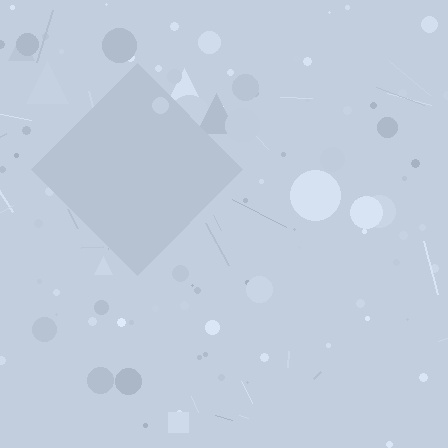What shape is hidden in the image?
A diamond is hidden in the image.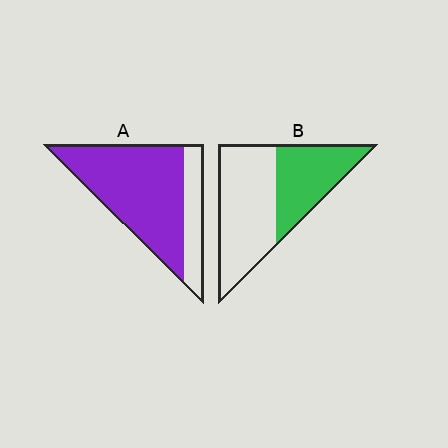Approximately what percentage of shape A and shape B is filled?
A is approximately 75% and B is approximately 40%.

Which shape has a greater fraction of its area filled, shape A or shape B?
Shape A.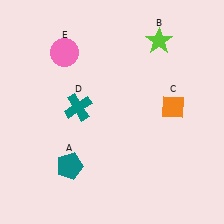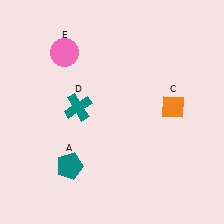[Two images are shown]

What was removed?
The lime star (B) was removed in Image 2.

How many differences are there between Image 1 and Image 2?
There is 1 difference between the two images.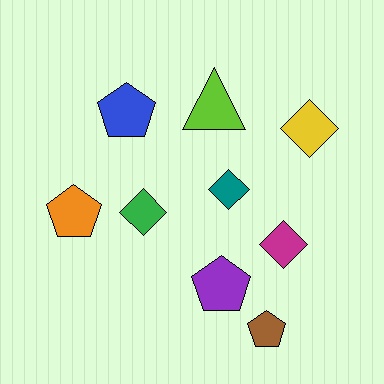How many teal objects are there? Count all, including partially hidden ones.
There is 1 teal object.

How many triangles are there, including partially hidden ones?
There is 1 triangle.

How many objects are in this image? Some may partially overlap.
There are 9 objects.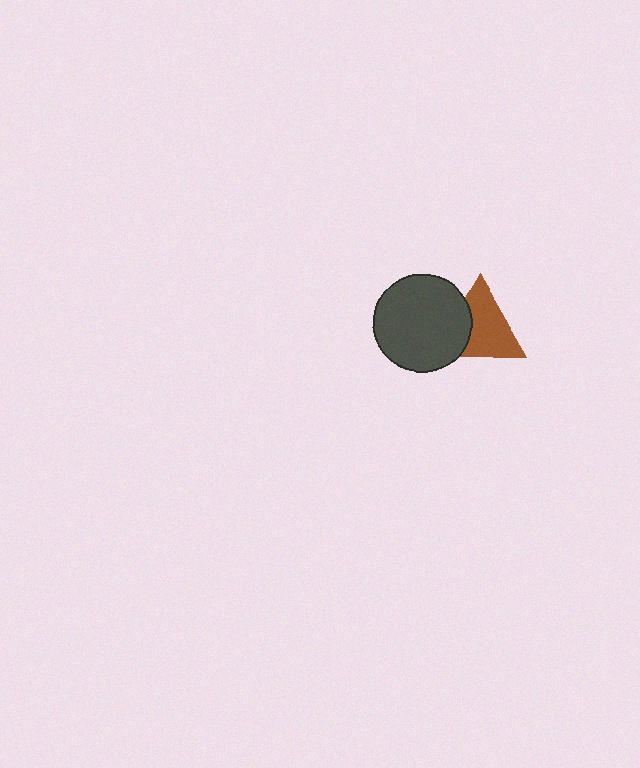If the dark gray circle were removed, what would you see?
You would see the complete brown triangle.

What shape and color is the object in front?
The object in front is a dark gray circle.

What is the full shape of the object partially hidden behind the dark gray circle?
The partially hidden object is a brown triangle.